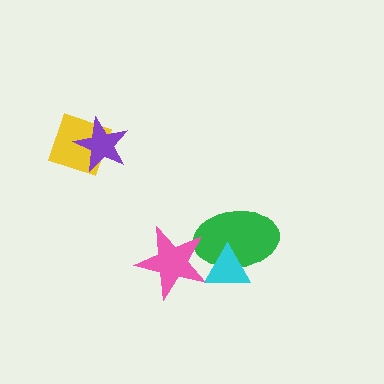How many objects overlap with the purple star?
1 object overlaps with the purple star.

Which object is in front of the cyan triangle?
The pink star is in front of the cyan triangle.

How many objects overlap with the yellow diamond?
1 object overlaps with the yellow diamond.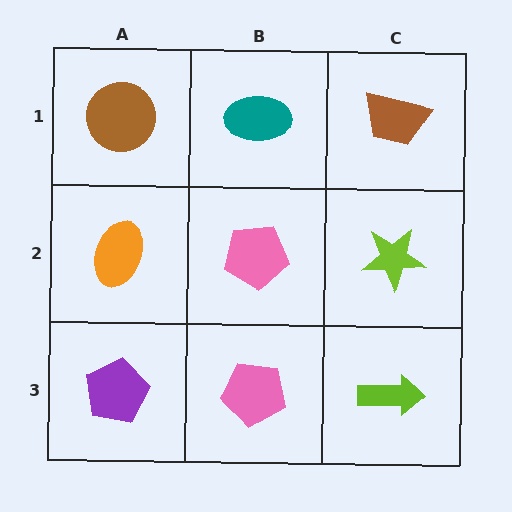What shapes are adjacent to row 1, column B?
A pink pentagon (row 2, column B), a brown circle (row 1, column A), a brown trapezoid (row 1, column C).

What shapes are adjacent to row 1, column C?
A lime star (row 2, column C), a teal ellipse (row 1, column B).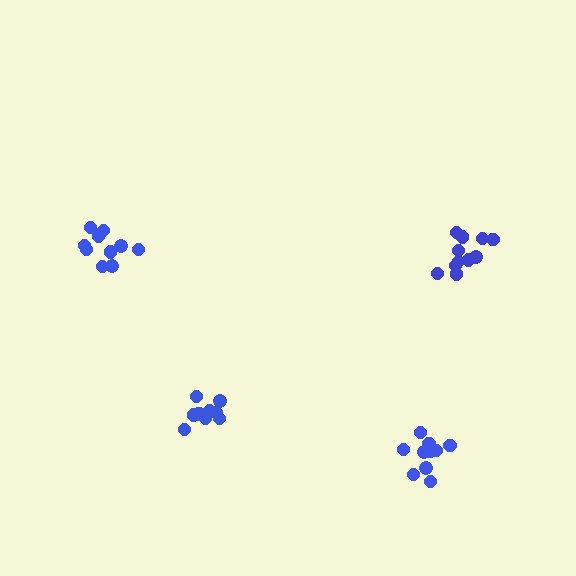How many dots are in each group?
Group 1: 11 dots, Group 2: 10 dots, Group 3: 10 dots, Group 4: 10 dots (41 total).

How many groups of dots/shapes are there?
There are 4 groups.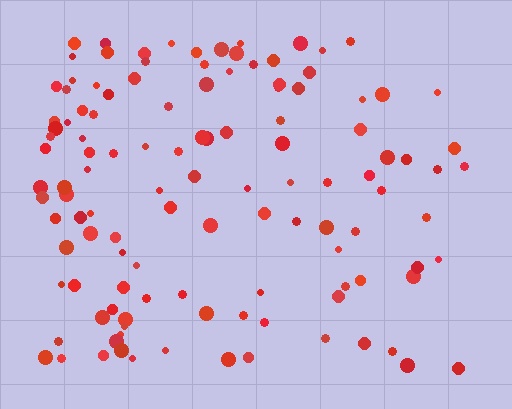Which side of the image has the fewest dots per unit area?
The right.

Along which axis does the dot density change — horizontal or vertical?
Horizontal.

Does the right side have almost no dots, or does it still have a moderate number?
Still a moderate number, just noticeably fewer than the left.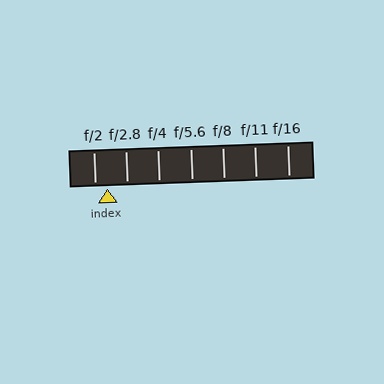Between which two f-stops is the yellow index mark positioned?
The index mark is between f/2 and f/2.8.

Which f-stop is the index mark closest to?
The index mark is closest to f/2.